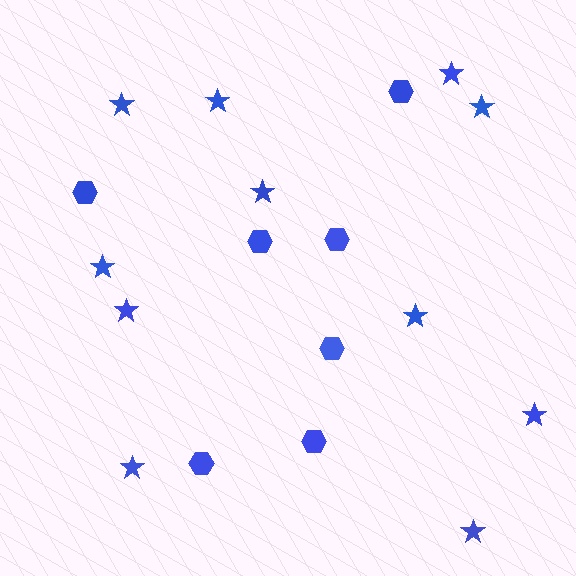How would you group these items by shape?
There are 2 groups: one group of stars (11) and one group of hexagons (7).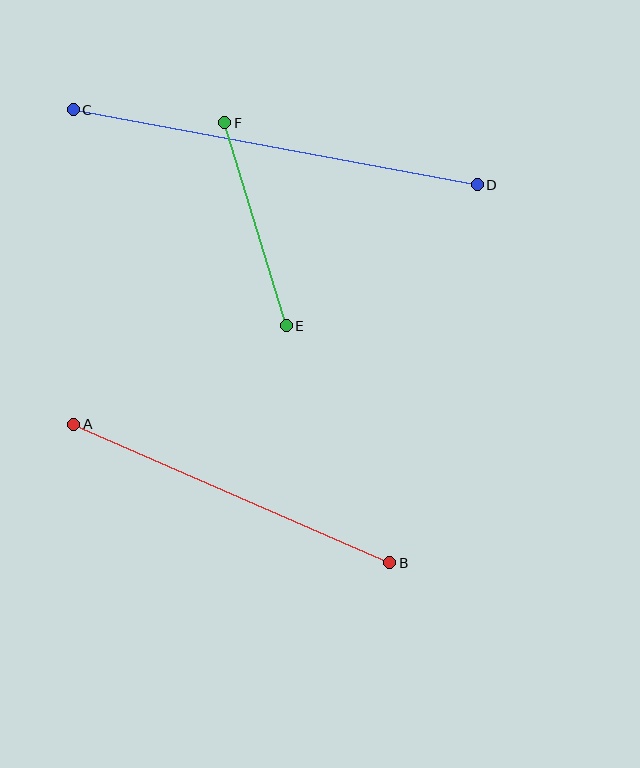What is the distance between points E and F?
The distance is approximately 212 pixels.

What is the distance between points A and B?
The distance is approximately 345 pixels.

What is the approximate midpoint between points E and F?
The midpoint is at approximately (255, 224) pixels.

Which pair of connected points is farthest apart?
Points C and D are farthest apart.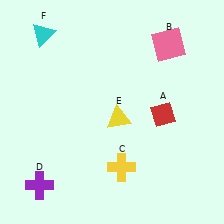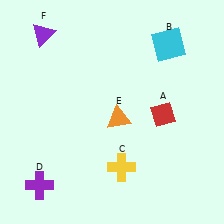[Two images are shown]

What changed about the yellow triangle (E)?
In Image 1, E is yellow. In Image 2, it changed to orange.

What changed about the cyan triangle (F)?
In Image 1, F is cyan. In Image 2, it changed to purple.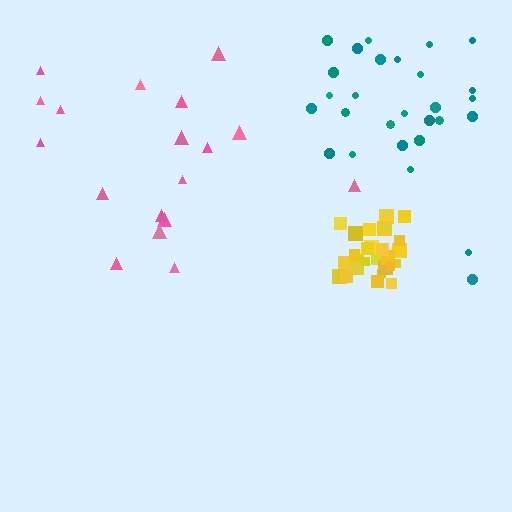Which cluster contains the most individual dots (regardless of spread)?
Teal (28).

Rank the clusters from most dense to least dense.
yellow, teal, pink.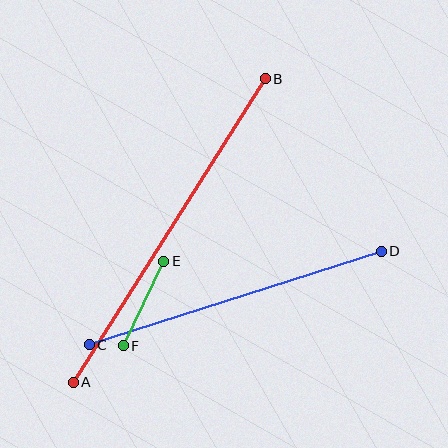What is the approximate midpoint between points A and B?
The midpoint is at approximately (169, 230) pixels.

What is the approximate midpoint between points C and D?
The midpoint is at approximately (235, 298) pixels.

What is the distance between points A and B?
The distance is approximately 359 pixels.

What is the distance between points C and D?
The distance is approximately 307 pixels.